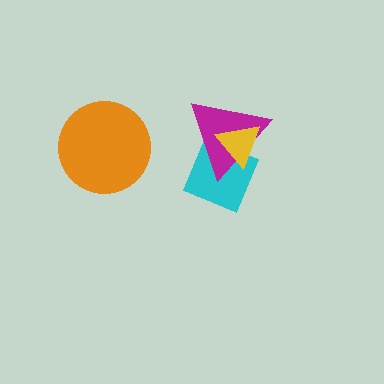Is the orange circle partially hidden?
No, no other shape covers it.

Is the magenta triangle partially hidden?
Yes, it is partially covered by another shape.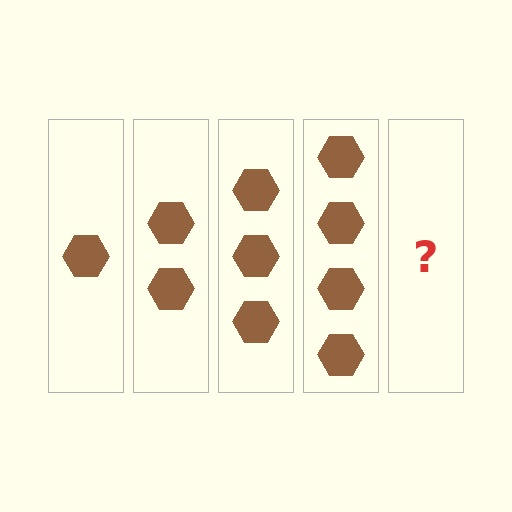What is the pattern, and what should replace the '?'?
The pattern is that each step adds one more hexagon. The '?' should be 5 hexagons.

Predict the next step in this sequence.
The next step is 5 hexagons.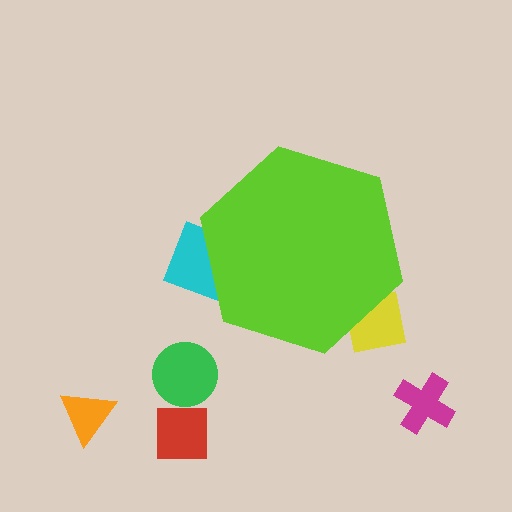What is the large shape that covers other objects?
A lime hexagon.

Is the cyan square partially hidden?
Yes, the cyan square is partially hidden behind the lime hexagon.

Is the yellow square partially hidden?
Yes, the yellow square is partially hidden behind the lime hexagon.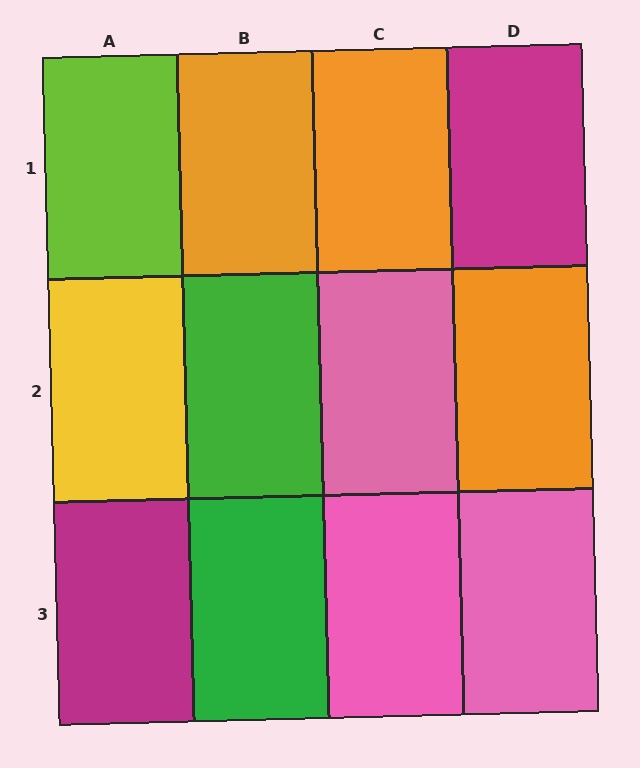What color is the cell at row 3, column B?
Green.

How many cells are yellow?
1 cell is yellow.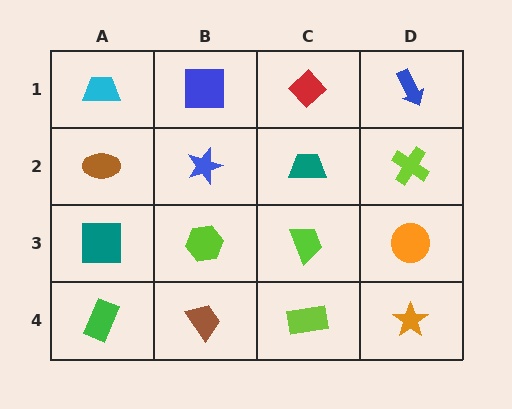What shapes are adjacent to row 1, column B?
A blue star (row 2, column B), a cyan trapezoid (row 1, column A), a red diamond (row 1, column C).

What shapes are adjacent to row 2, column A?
A cyan trapezoid (row 1, column A), a teal square (row 3, column A), a blue star (row 2, column B).